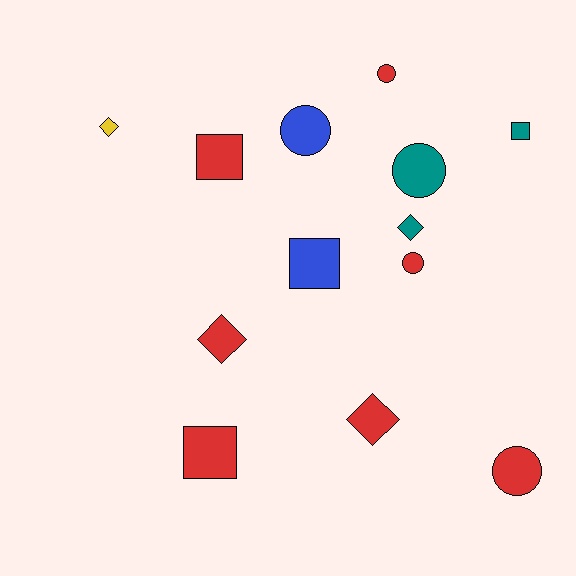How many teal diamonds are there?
There is 1 teal diamond.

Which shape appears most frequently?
Circle, with 5 objects.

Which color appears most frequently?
Red, with 7 objects.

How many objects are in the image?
There are 13 objects.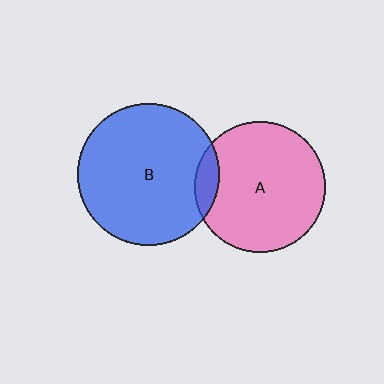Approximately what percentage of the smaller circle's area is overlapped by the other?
Approximately 10%.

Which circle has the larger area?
Circle B (blue).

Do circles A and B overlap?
Yes.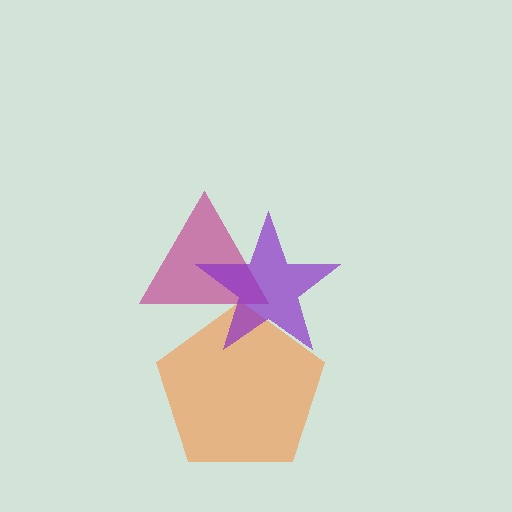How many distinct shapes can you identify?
There are 3 distinct shapes: a magenta triangle, an orange pentagon, a purple star.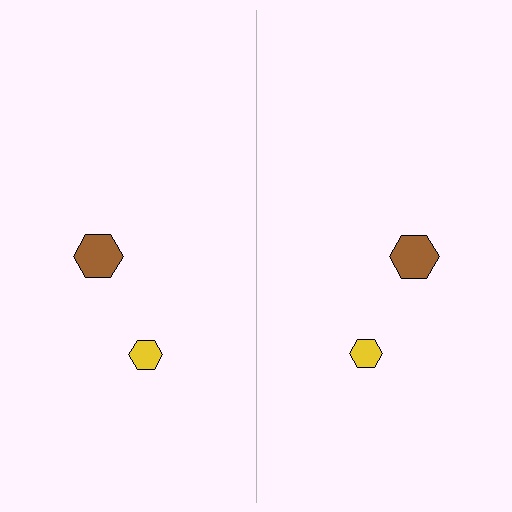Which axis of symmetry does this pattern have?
The pattern has a vertical axis of symmetry running through the center of the image.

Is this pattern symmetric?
Yes, this pattern has bilateral (reflection) symmetry.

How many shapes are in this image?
There are 4 shapes in this image.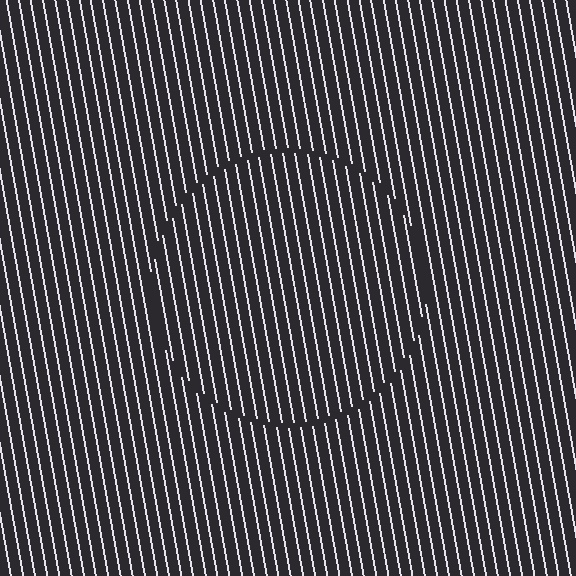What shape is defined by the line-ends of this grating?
An illusory circle. The interior of the shape contains the same grating, shifted by half a period — the contour is defined by the phase discontinuity where line-ends from the inner and outer gratings abut.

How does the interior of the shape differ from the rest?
The interior of the shape contains the same grating, shifted by half a period — the contour is defined by the phase discontinuity where line-ends from the inner and outer gratings abut.